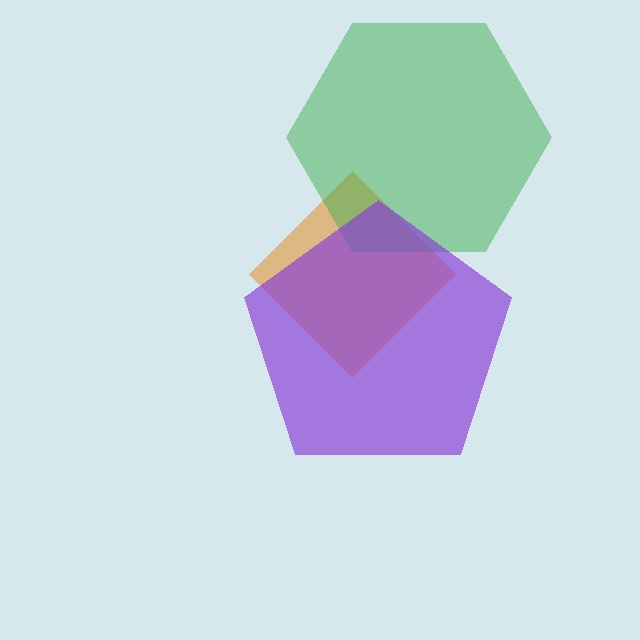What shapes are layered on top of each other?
The layered shapes are: an orange diamond, a green hexagon, a purple pentagon.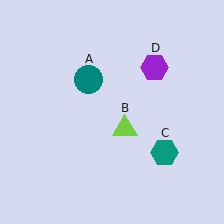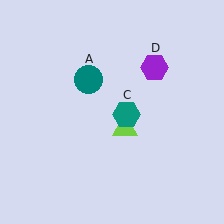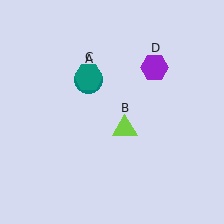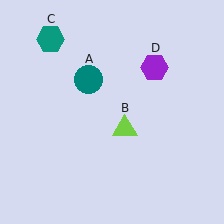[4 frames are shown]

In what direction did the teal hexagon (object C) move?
The teal hexagon (object C) moved up and to the left.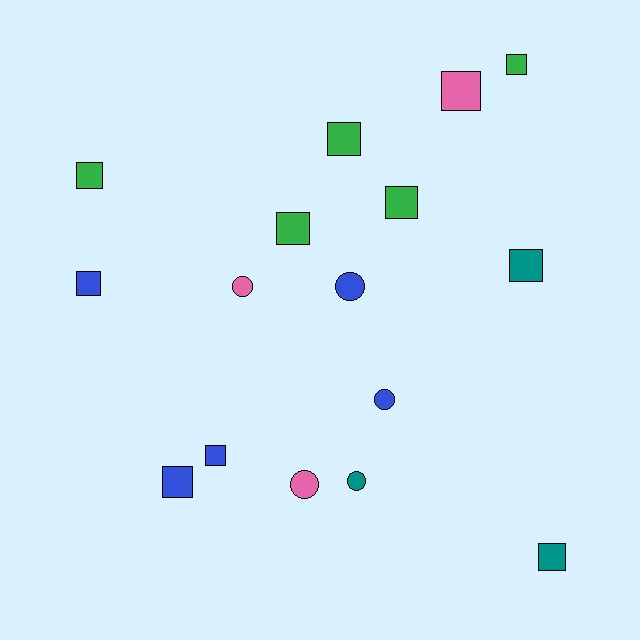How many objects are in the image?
There are 16 objects.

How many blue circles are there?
There are 2 blue circles.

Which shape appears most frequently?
Square, with 11 objects.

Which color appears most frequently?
Blue, with 5 objects.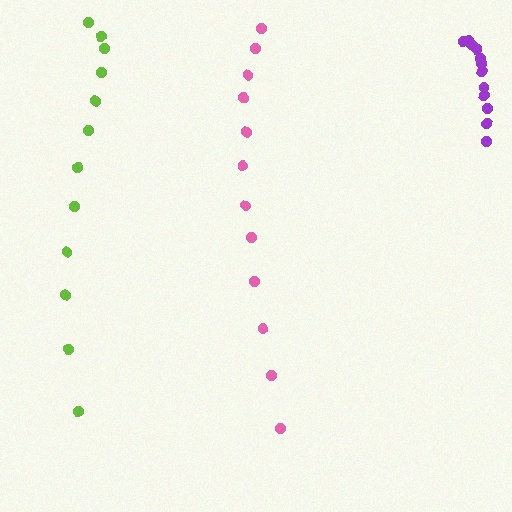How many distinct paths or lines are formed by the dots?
There are 3 distinct paths.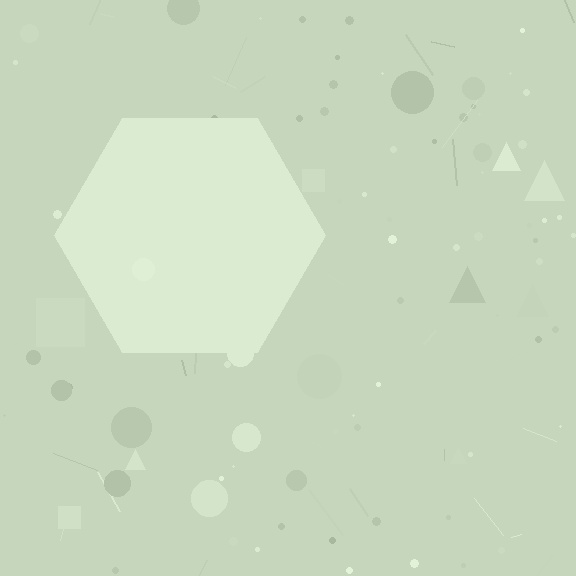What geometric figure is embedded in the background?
A hexagon is embedded in the background.